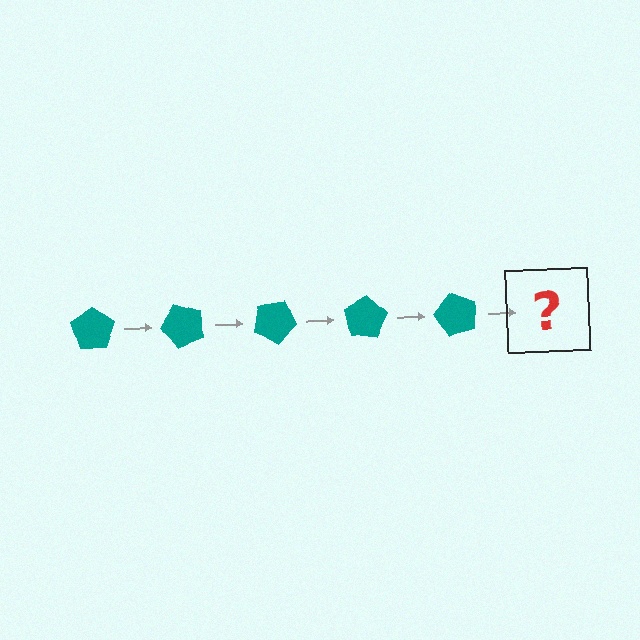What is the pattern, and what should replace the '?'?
The pattern is that the pentagon rotates 50 degrees each step. The '?' should be a teal pentagon rotated 250 degrees.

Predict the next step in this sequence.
The next step is a teal pentagon rotated 250 degrees.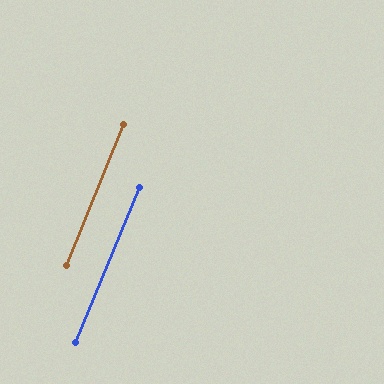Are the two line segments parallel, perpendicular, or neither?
Parallel — their directions differ by only 0.4°.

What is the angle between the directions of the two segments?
Approximately 0 degrees.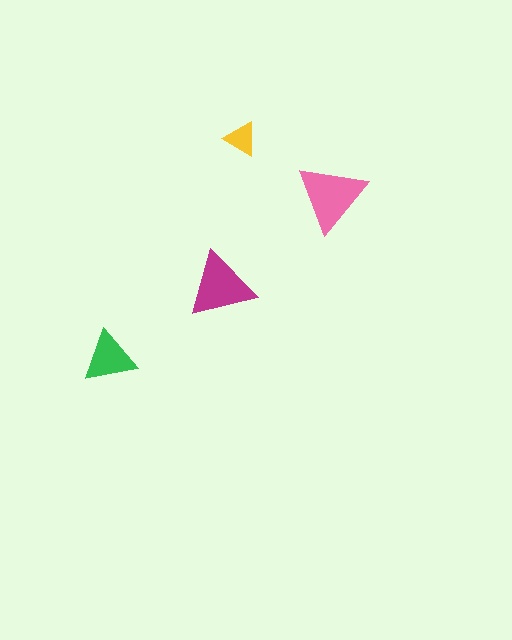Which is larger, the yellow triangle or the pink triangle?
The pink one.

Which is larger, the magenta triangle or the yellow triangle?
The magenta one.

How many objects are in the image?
There are 4 objects in the image.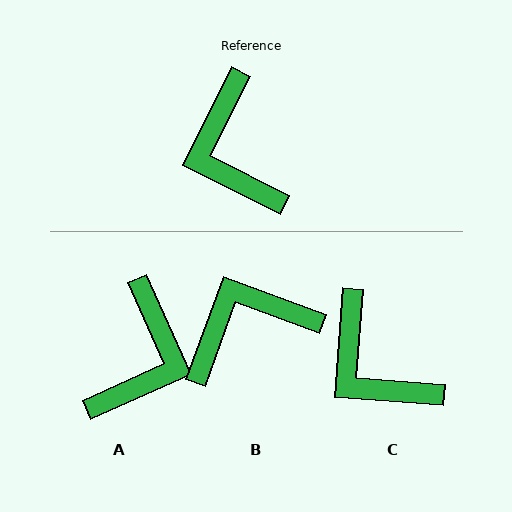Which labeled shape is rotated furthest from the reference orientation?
A, about 140 degrees away.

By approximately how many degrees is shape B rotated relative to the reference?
Approximately 84 degrees clockwise.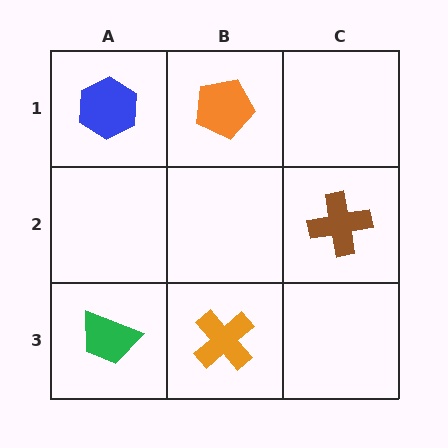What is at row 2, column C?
A brown cross.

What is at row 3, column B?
An orange cross.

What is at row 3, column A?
A green trapezoid.